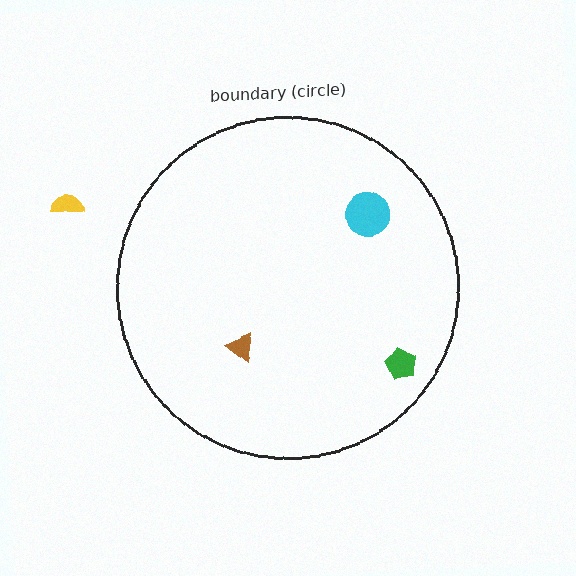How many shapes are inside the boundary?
3 inside, 1 outside.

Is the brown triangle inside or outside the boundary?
Inside.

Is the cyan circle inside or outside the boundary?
Inside.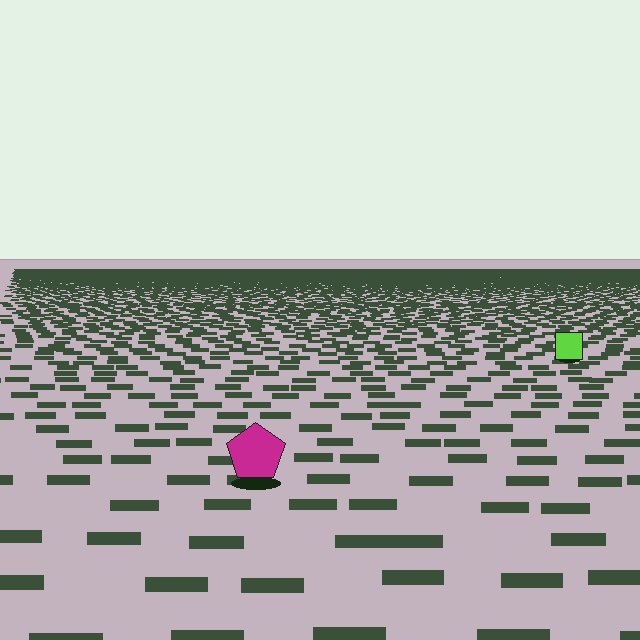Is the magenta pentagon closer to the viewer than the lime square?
Yes. The magenta pentagon is closer — you can tell from the texture gradient: the ground texture is coarser near it.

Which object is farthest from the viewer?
The lime square is farthest from the viewer. It appears smaller and the ground texture around it is denser.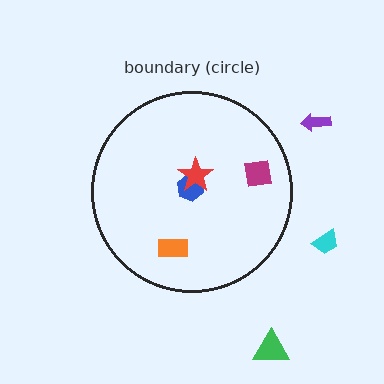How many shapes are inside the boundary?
4 inside, 3 outside.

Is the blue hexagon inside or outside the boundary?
Inside.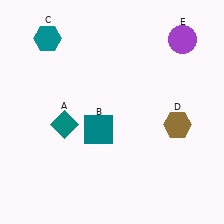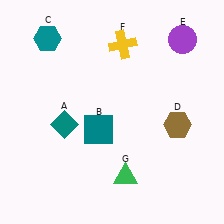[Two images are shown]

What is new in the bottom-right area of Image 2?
A green triangle (G) was added in the bottom-right area of Image 2.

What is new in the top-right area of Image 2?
A yellow cross (F) was added in the top-right area of Image 2.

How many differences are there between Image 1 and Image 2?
There are 2 differences between the two images.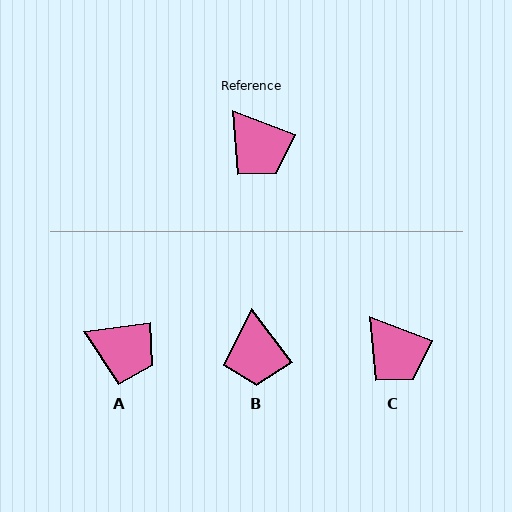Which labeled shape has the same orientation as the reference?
C.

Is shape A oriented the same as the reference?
No, it is off by about 29 degrees.